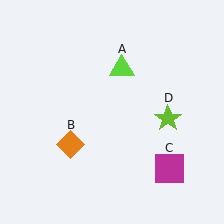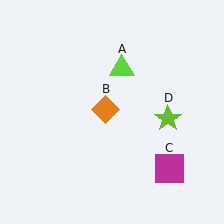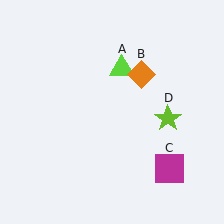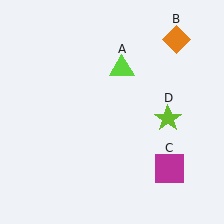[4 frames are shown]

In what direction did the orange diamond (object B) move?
The orange diamond (object B) moved up and to the right.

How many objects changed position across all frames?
1 object changed position: orange diamond (object B).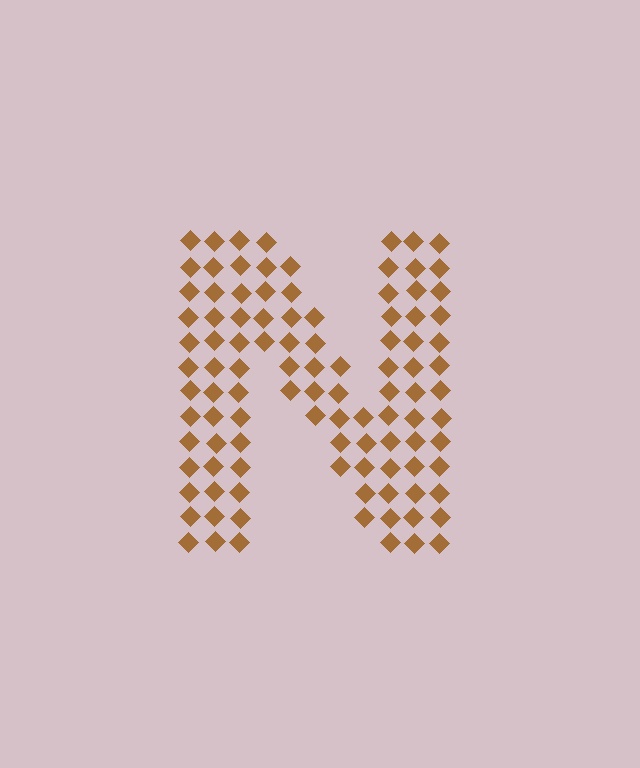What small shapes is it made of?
It is made of small diamonds.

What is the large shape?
The large shape is the letter N.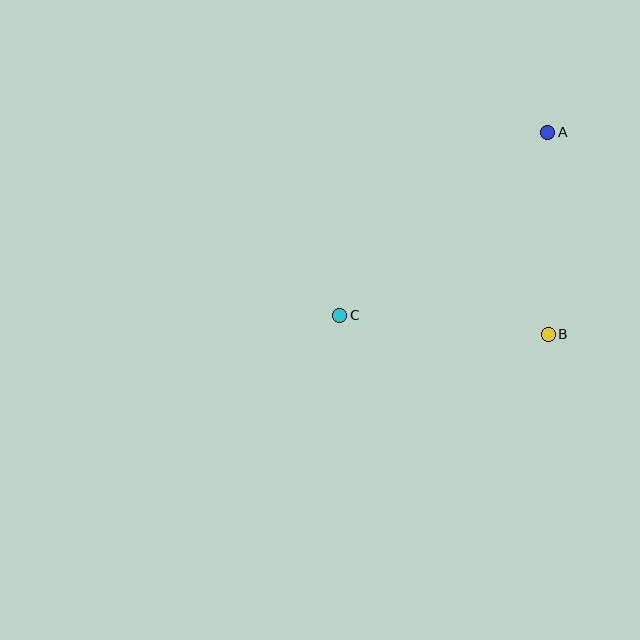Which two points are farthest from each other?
Points A and C are farthest from each other.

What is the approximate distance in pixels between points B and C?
The distance between B and C is approximately 210 pixels.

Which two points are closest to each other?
Points A and B are closest to each other.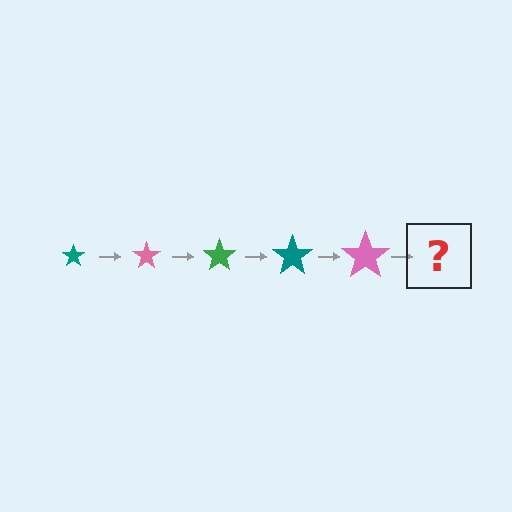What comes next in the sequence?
The next element should be a green star, larger than the previous one.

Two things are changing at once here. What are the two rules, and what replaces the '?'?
The two rules are that the star grows larger each step and the color cycles through teal, pink, and green. The '?' should be a green star, larger than the previous one.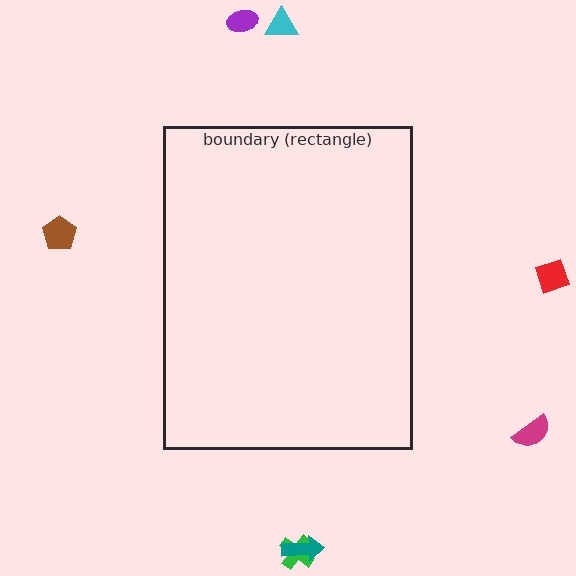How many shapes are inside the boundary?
0 inside, 7 outside.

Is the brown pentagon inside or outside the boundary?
Outside.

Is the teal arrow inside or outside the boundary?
Outside.